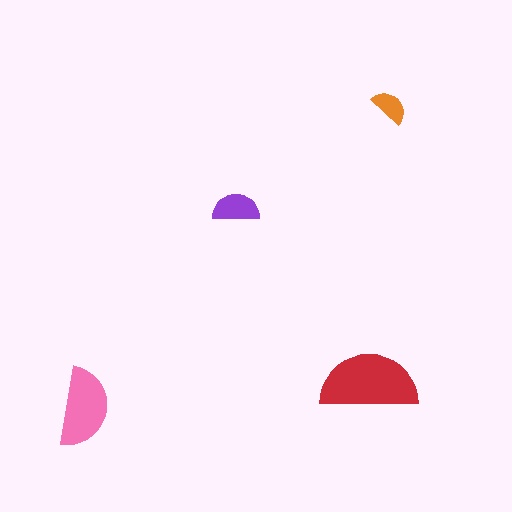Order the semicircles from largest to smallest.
the red one, the pink one, the purple one, the orange one.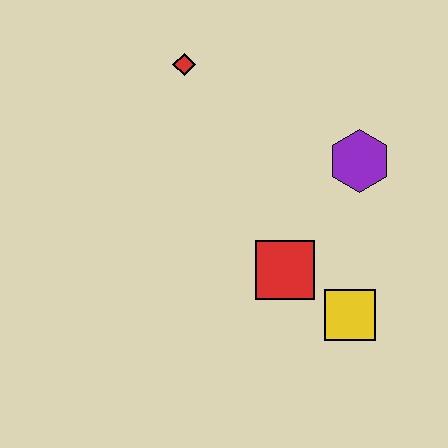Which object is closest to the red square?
The yellow square is closest to the red square.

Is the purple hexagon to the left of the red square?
No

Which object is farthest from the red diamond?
The yellow square is farthest from the red diamond.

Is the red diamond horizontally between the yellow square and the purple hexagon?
No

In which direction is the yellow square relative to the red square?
The yellow square is to the right of the red square.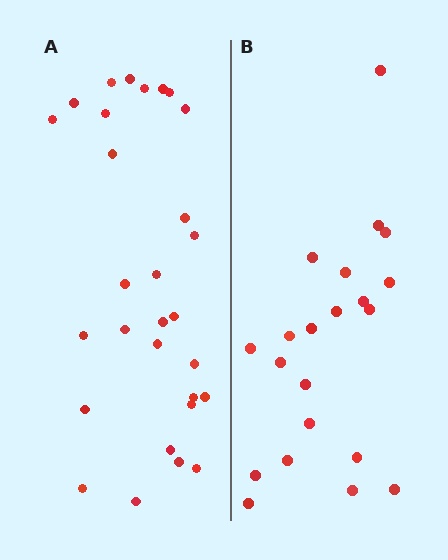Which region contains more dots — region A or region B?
Region A (the left region) has more dots.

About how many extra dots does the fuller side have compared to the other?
Region A has roughly 8 or so more dots than region B.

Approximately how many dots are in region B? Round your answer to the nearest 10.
About 20 dots. (The exact count is 21, which rounds to 20.)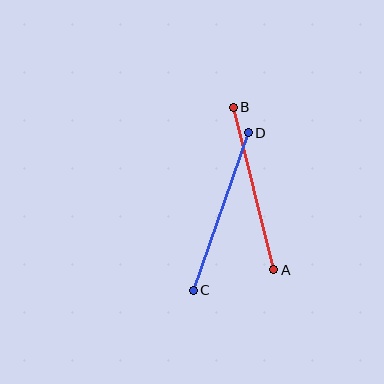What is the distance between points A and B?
The distance is approximately 168 pixels.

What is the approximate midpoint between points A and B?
The midpoint is at approximately (254, 189) pixels.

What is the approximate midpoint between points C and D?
The midpoint is at approximately (221, 212) pixels.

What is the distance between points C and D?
The distance is approximately 167 pixels.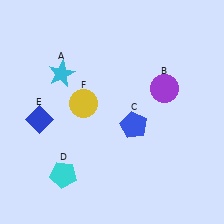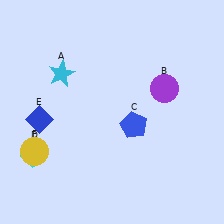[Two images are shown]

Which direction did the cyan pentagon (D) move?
The cyan pentagon (D) moved left.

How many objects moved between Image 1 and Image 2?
2 objects moved between the two images.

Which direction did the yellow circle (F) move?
The yellow circle (F) moved left.